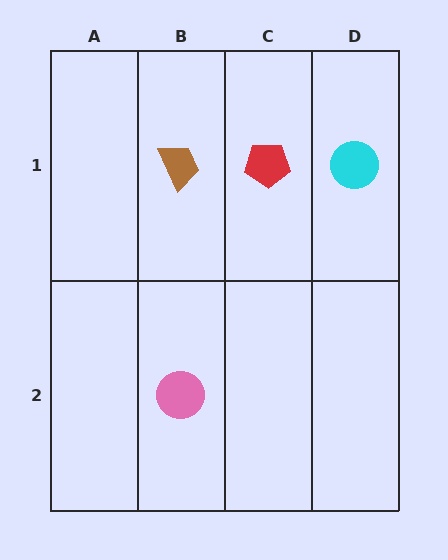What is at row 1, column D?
A cyan circle.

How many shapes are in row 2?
1 shape.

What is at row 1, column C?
A red pentagon.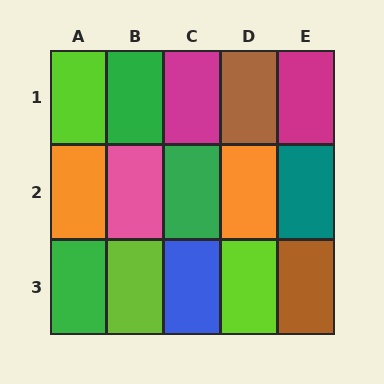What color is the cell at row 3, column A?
Green.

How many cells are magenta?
2 cells are magenta.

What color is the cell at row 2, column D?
Orange.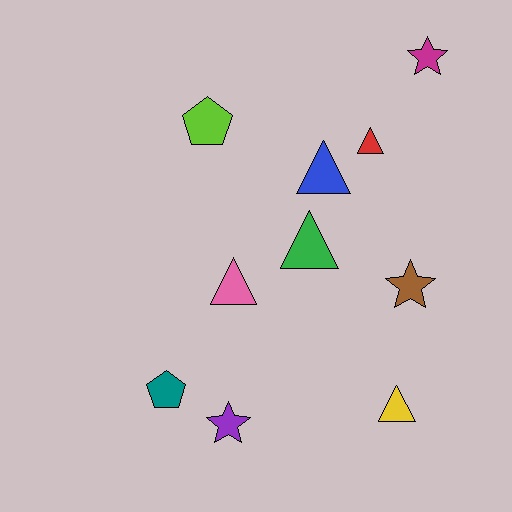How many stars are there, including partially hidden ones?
There are 3 stars.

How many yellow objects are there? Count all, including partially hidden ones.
There is 1 yellow object.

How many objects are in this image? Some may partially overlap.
There are 10 objects.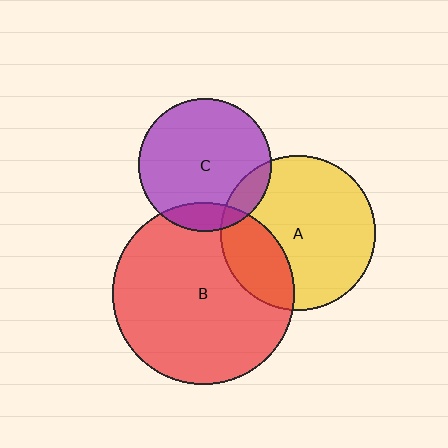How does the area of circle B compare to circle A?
Approximately 1.4 times.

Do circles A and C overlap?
Yes.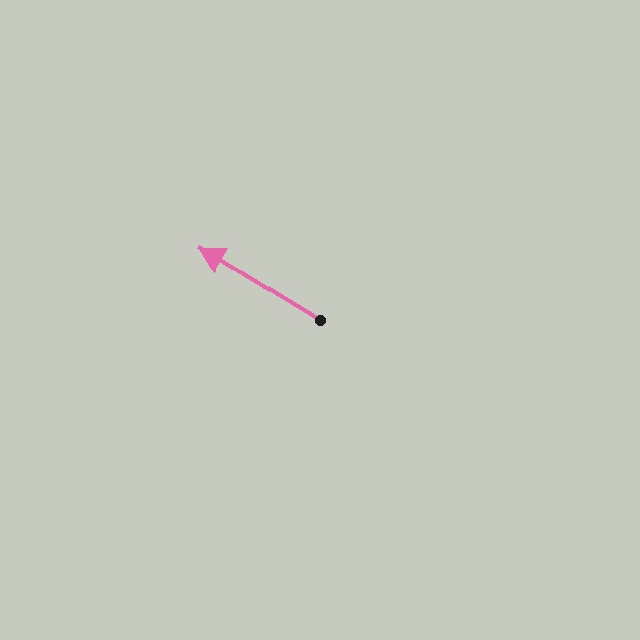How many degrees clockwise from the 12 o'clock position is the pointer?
Approximately 302 degrees.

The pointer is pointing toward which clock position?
Roughly 10 o'clock.